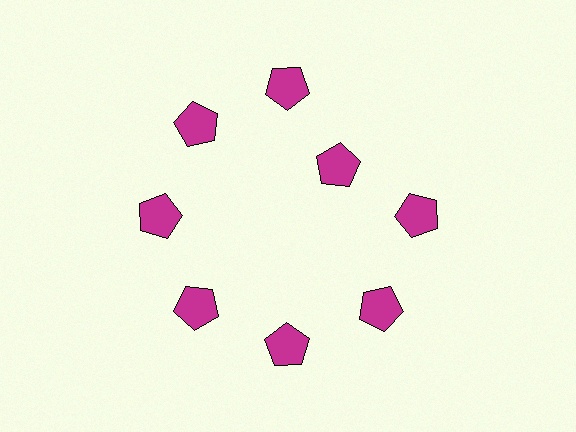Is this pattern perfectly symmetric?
No. The 8 magenta pentagons are arranged in a ring, but one element near the 2 o'clock position is pulled inward toward the center, breaking the 8-fold rotational symmetry.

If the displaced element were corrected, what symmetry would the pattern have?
It would have 8-fold rotational symmetry — the pattern would map onto itself every 45 degrees.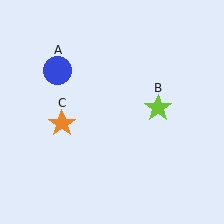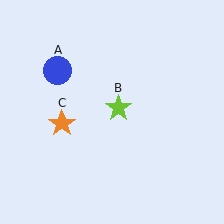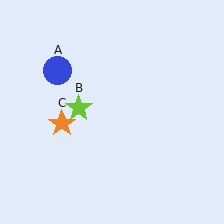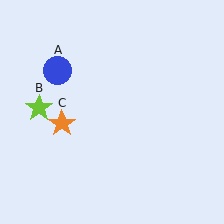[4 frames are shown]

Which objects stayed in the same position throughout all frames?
Blue circle (object A) and orange star (object C) remained stationary.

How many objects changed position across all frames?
1 object changed position: lime star (object B).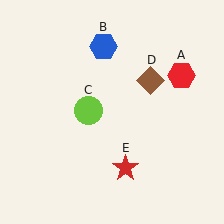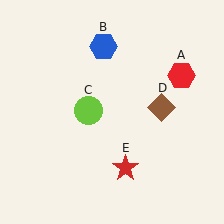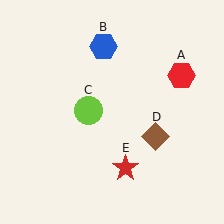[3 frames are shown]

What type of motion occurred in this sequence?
The brown diamond (object D) rotated clockwise around the center of the scene.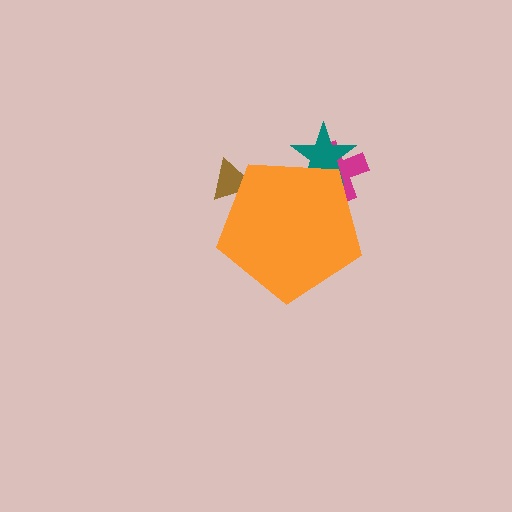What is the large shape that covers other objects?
An orange pentagon.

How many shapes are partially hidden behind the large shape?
3 shapes are partially hidden.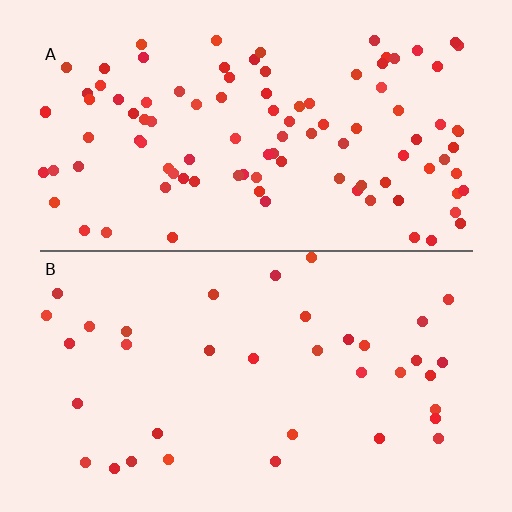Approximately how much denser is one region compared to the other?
Approximately 2.8× — region A over region B.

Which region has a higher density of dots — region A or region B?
A (the top).